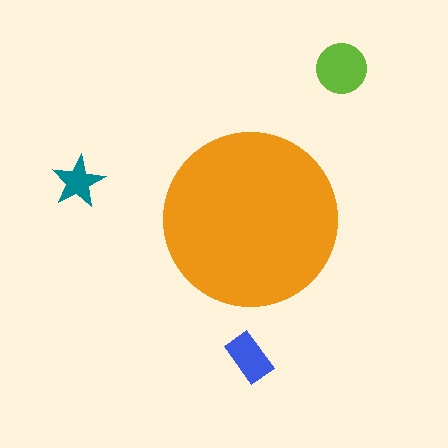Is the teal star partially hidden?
No, the teal star is fully visible.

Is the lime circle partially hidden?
No, the lime circle is fully visible.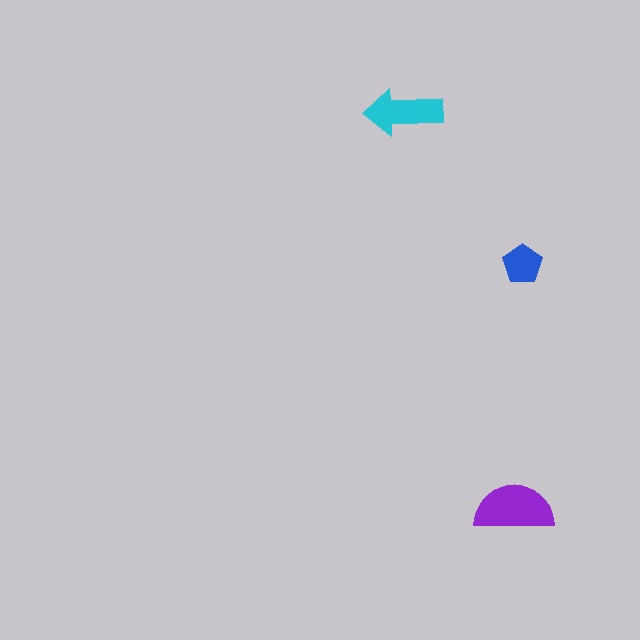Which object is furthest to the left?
The cyan arrow is leftmost.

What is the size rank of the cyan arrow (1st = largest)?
2nd.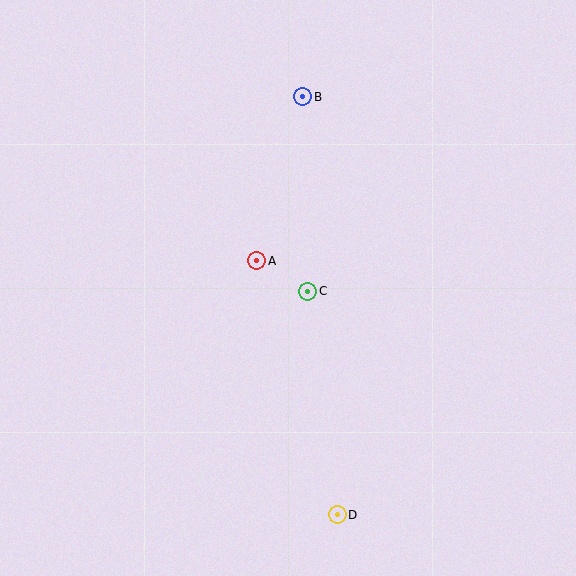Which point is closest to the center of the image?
Point C at (308, 291) is closest to the center.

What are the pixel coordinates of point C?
Point C is at (308, 291).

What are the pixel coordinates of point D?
Point D is at (337, 515).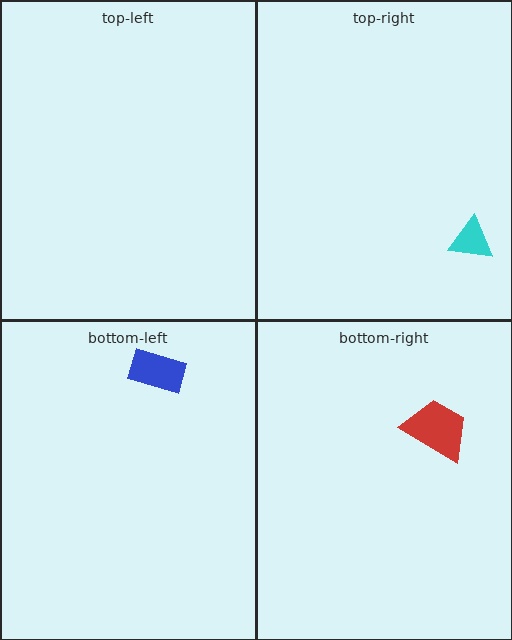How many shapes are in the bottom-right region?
1.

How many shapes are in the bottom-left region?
1.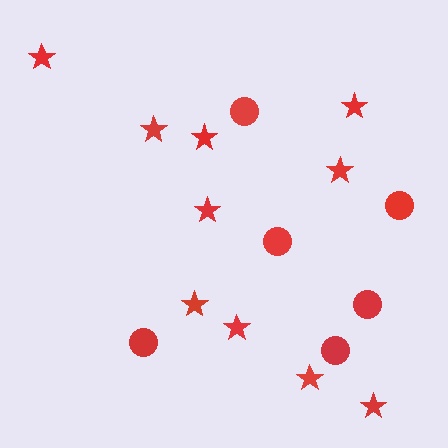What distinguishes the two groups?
There are 2 groups: one group of stars (10) and one group of circles (6).